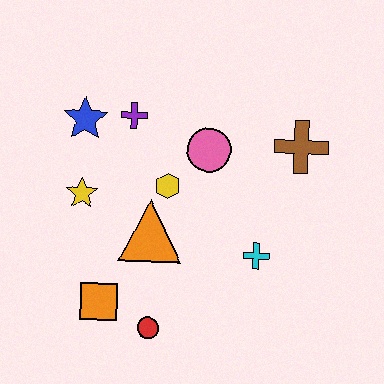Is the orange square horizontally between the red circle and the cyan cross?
No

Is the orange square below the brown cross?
Yes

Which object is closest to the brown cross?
The pink circle is closest to the brown cross.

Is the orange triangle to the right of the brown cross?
No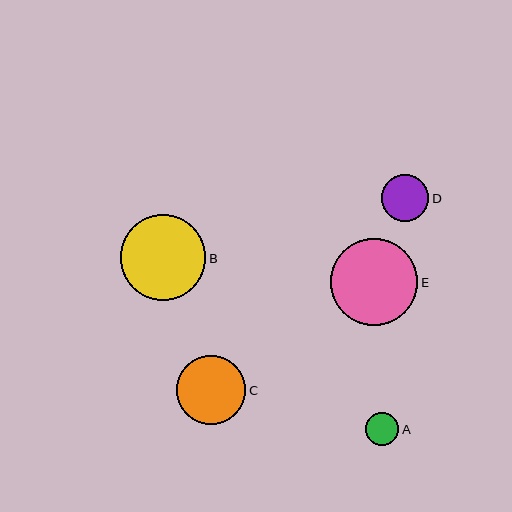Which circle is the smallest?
Circle A is the smallest with a size of approximately 33 pixels.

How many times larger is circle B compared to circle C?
Circle B is approximately 1.2 times the size of circle C.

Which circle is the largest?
Circle E is the largest with a size of approximately 87 pixels.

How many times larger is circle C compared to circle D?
Circle C is approximately 1.5 times the size of circle D.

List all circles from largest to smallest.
From largest to smallest: E, B, C, D, A.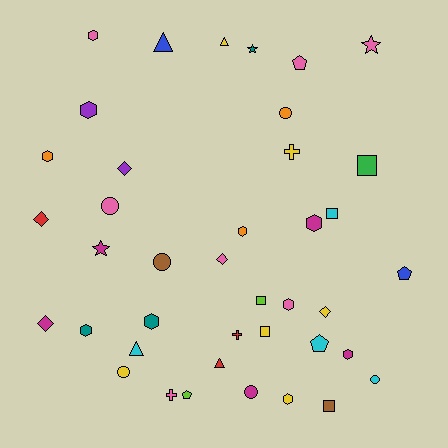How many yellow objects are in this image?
There are 6 yellow objects.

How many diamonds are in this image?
There are 5 diamonds.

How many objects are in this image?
There are 40 objects.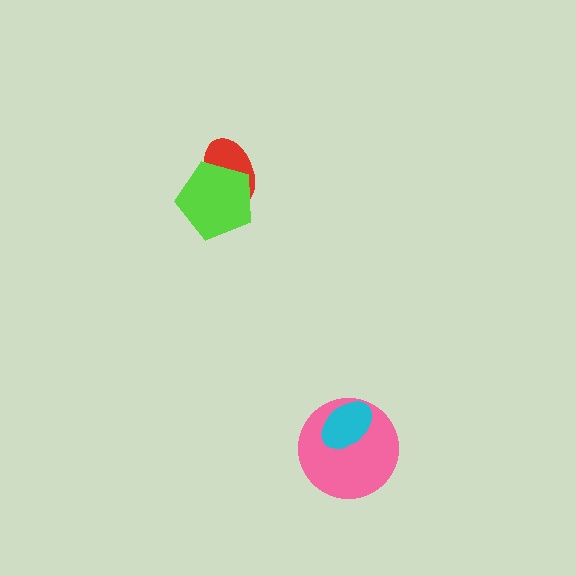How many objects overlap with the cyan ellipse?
1 object overlaps with the cyan ellipse.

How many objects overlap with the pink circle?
1 object overlaps with the pink circle.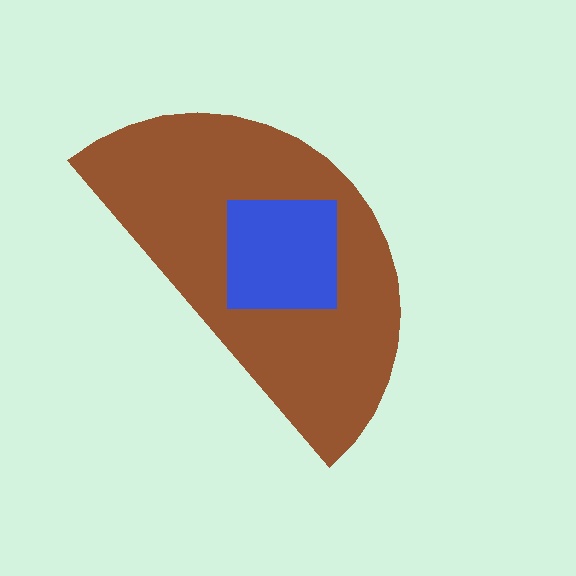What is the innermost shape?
The blue square.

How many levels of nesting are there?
2.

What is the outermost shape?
The brown semicircle.